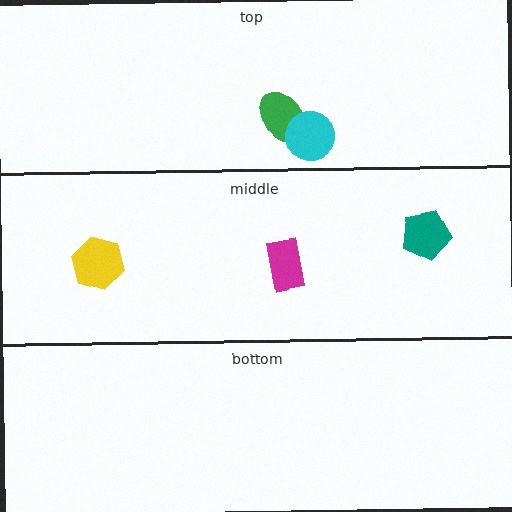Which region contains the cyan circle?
The top region.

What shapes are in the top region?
The green ellipse, the cyan circle.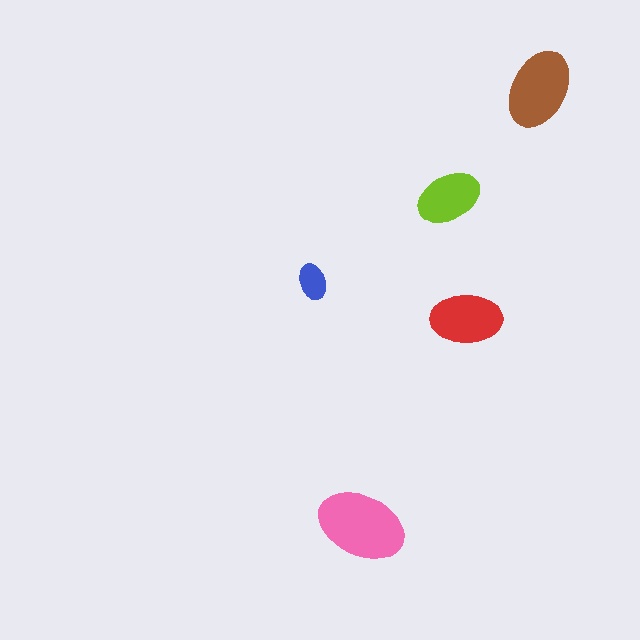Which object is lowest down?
The pink ellipse is bottommost.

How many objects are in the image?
There are 5 objects in the image.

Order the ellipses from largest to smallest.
the pink one, the brown one, the red one, the lime one, the blue one.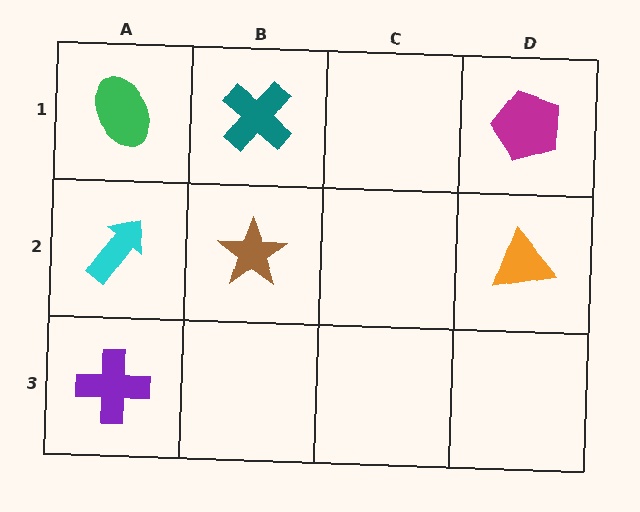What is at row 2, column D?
An orange triangle.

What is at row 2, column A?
A cyan arrow.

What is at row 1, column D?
A magenta pentagon.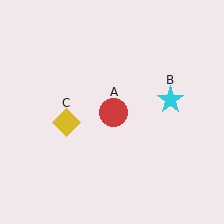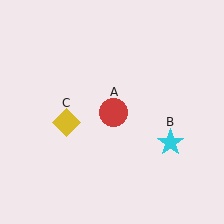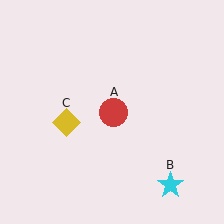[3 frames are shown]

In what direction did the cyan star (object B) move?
The cyan star (object B) moved down.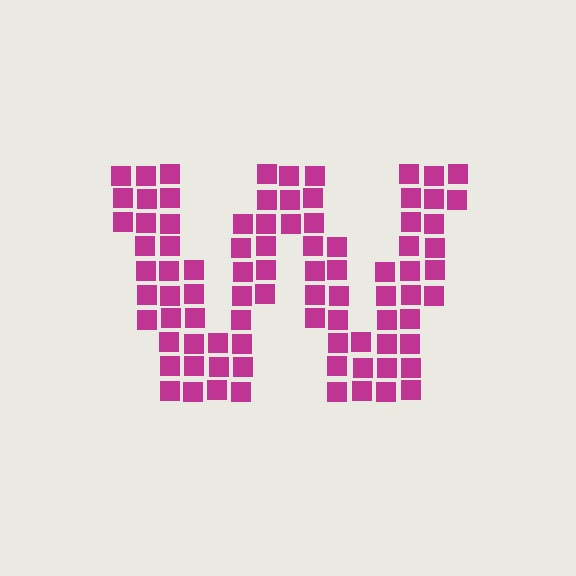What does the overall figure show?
The overall figure shows the letter W.